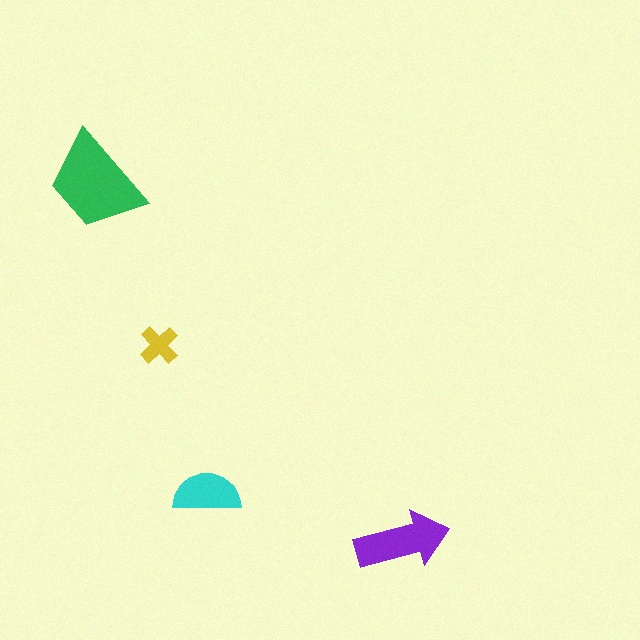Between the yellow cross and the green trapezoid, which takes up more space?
The green trapezoid.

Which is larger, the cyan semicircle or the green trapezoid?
The green trapezoid.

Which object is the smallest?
The yellow cross.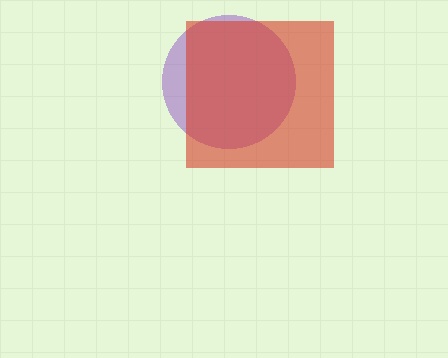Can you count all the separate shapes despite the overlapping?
Yes, there are 2 separate shapes.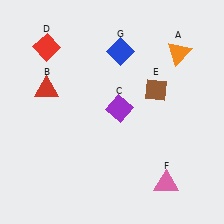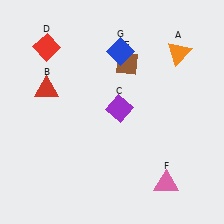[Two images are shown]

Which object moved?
The brown diamond (E) moved left.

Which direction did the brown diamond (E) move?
The brown diamond (E) moved left.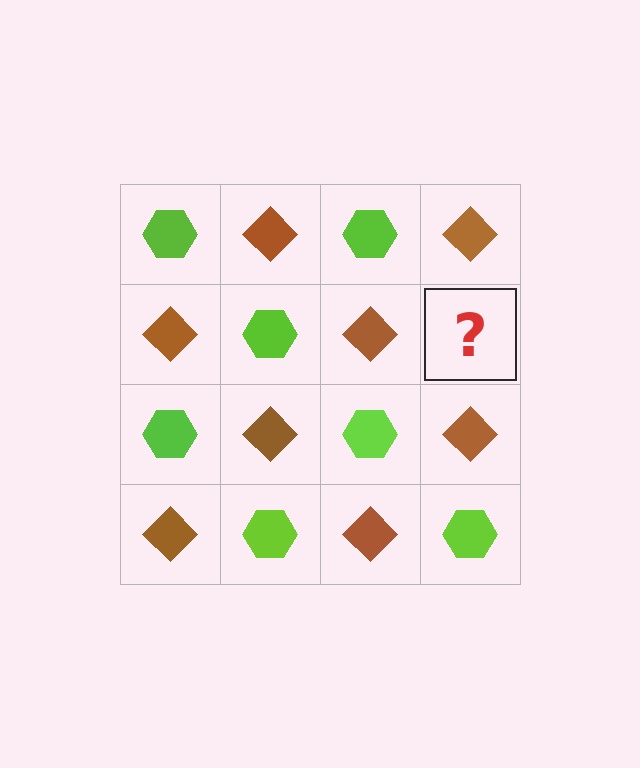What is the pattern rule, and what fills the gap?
The rule is that it alternates lime hexagon and brown diamond in a checkerboard pattern. The gap should be filled with a lime hexagon.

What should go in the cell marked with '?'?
The missing cell should contain a lime hexagon.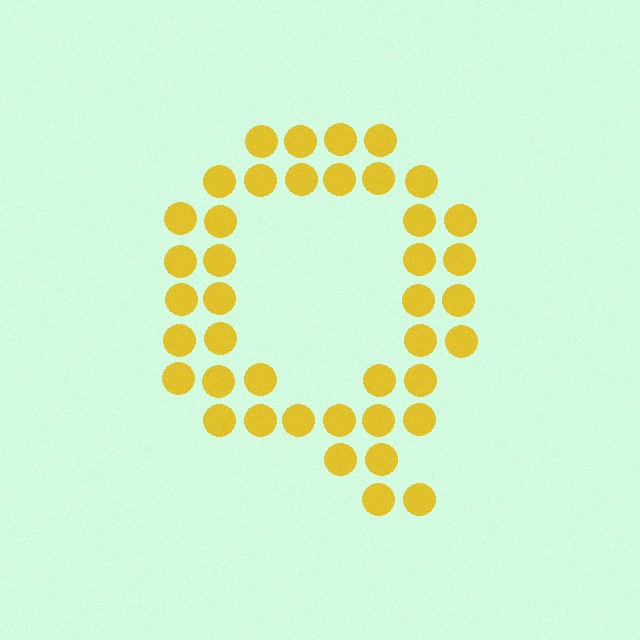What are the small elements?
The small elements are circles.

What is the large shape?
The large shape is the letter Q.